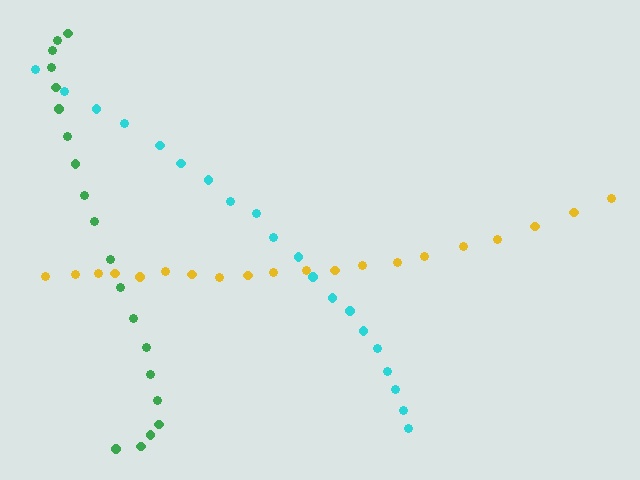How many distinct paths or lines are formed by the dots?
There are 3 distinct paths.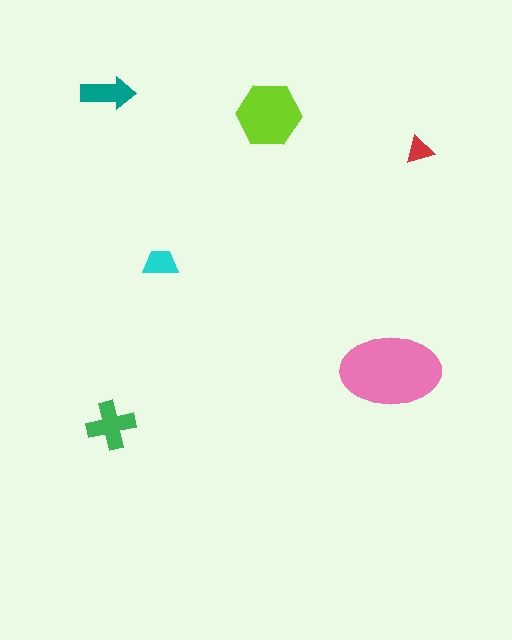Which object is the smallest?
The red triangle.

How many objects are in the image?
There are 6 objects in the image.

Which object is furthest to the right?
The red triangle is rightmost.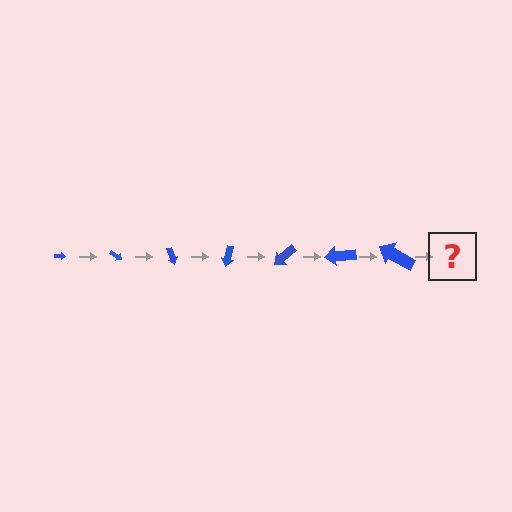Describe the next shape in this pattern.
It should be an arrow, larger than the previous one and rotated 245 degrees from the start.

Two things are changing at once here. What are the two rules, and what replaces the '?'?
The two rules are that the arrow grows larger each step and it rotates 35 degrees each step. The '?' should be an arrow, larger than the previous one and rotated 245 degrees from the start.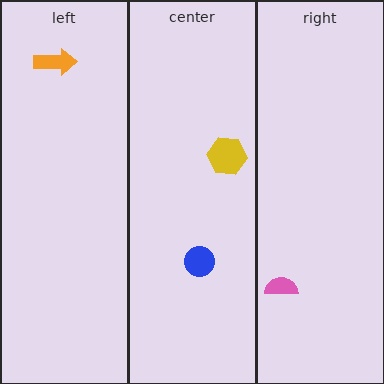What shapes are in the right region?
The pink semicircle.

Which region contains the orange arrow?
The left region.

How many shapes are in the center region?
2.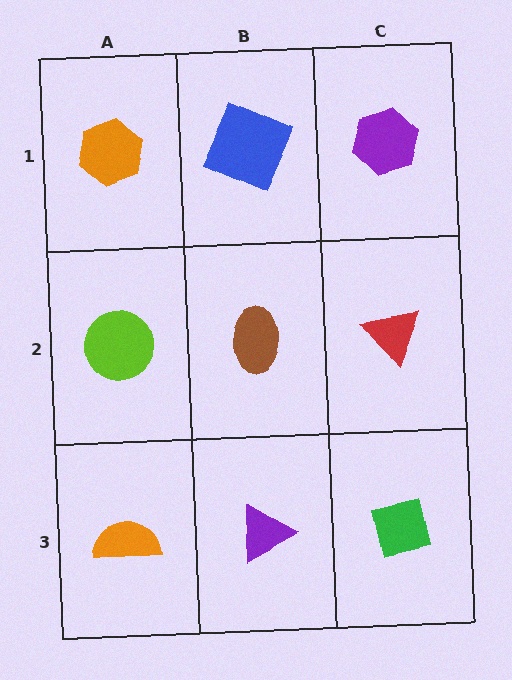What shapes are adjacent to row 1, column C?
A red triangle (row 2, column C), a blue square (row 1, column B).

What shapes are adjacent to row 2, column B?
A blue square (row 1, column B), a purple triangle (row 3, column B), a lime circle (row 2, column A), a red triangle (row 2, column C).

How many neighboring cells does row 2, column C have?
3.